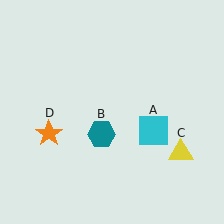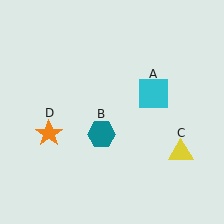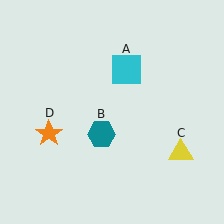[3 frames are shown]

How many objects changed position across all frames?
1 object changed position: cyan square (object A).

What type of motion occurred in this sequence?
The cyan square (object A) rotated counterclockwise around the center of the scene.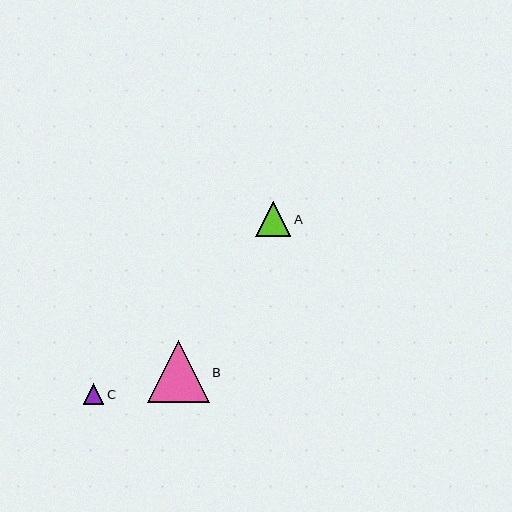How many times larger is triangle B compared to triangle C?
Triangle B is approximately 3.0 times the size of triangle C.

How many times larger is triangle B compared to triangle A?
Triangle B is approximately 1.8 times the size of triangle A.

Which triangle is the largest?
Triangle B is the largest with a size of approximately 62 pixels.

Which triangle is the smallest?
Triangle C is the smallest with a size of approximately 20 pixels.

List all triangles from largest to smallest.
From largest to smallest: B, A, C.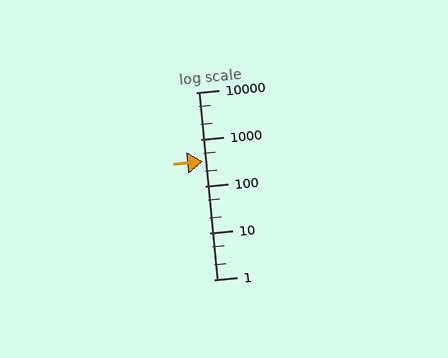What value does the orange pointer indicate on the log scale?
The pointer indicates approximately 330.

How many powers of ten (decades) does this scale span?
The scale spans 4 decades, from 1 to 10000.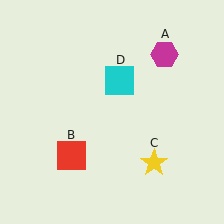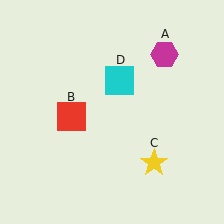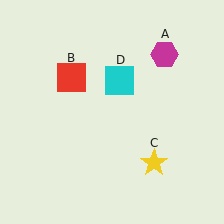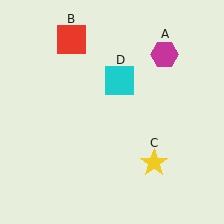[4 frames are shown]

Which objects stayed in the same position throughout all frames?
Magenta hexagon (object A) and yellow star (object C) and cyan square (object D) remained stationary.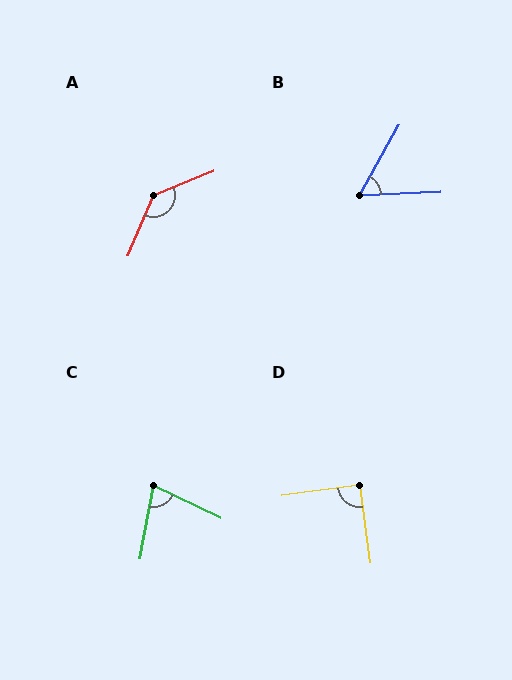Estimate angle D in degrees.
Approximately 90 degrees.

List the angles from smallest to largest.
B (59°), C (75°), D (90°), A (135°).